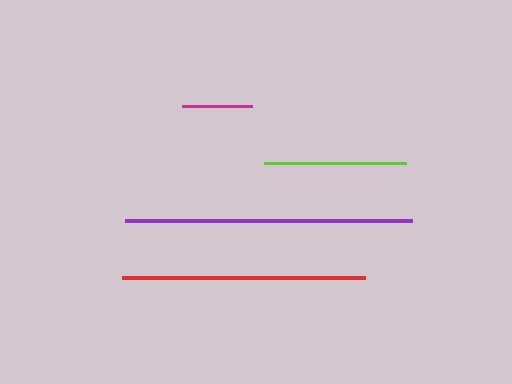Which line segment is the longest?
The purple line is the longest at approximately 287 pixels.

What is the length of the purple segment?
The purple segment is approximately 287 pixels long.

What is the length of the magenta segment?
The magenta segment is approximately 69 pixels long.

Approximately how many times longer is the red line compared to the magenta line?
The red line is approximately 3.5 times the length of the magenta line.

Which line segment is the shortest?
The magenta line is the shortest at approximately 69 pixels.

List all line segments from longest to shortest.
From longest to shortest: purple, red, lime, magenta.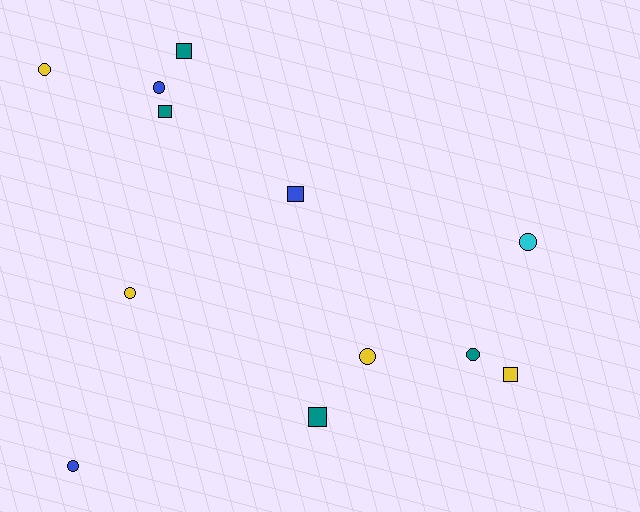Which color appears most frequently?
Teal, with 4 objects.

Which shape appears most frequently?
Circle, with 7 objects.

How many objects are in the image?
There are 12 objects.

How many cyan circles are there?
There is 1 cyan circle.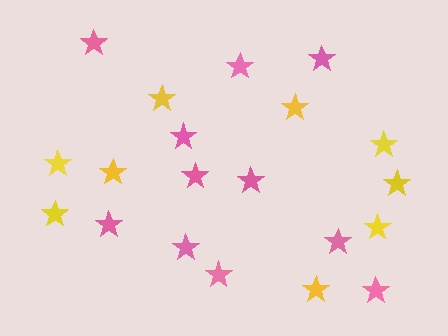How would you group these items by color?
There are 2 groups: one group of yellow stars (9) and one group of pink stars (11).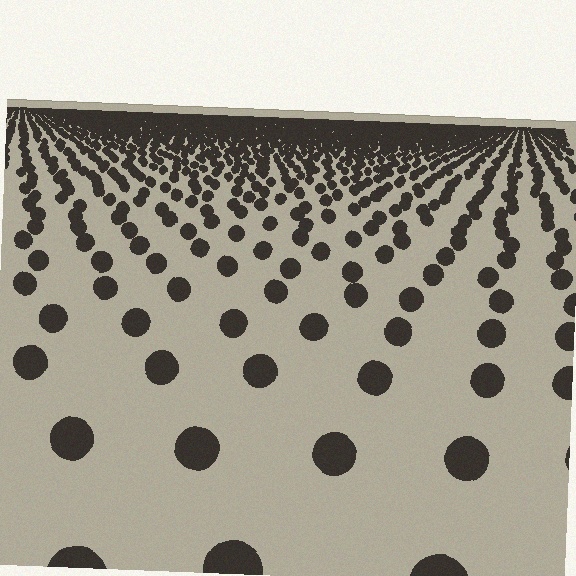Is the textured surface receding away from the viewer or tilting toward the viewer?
The surface is receding away from the viewer. Texture elements get smaller and denser toward the top.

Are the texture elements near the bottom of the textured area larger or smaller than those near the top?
Larger. Near the bottom, elements are closer to the viewer and appear at a bigger on-screen size.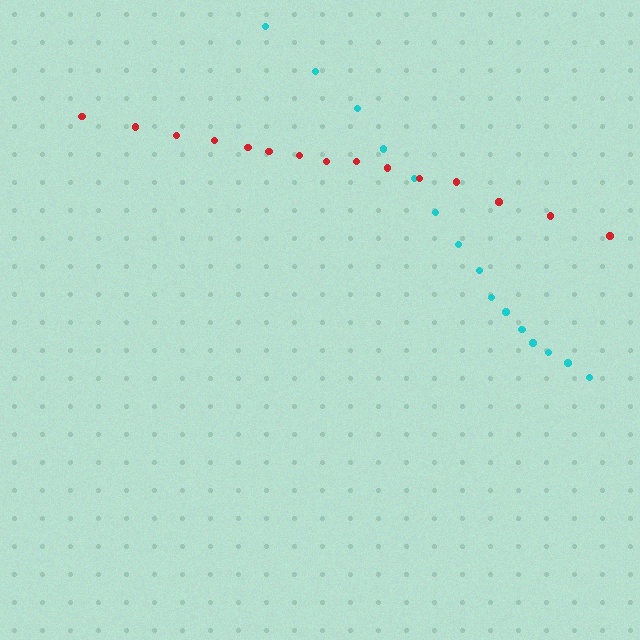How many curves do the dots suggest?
There are 2 distinct paths.